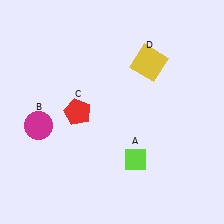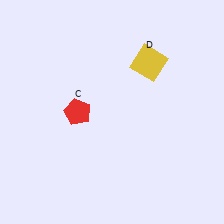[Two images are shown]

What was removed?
The magenta circle (B), the lime diamond (A) were removed in Image 2.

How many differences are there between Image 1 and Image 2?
There are 2 differences between the two images.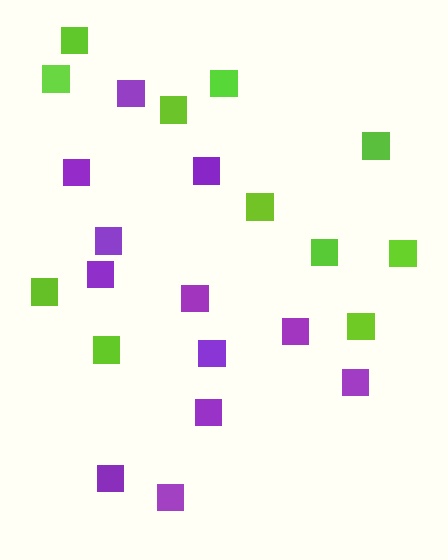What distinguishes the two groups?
There are 2 groups: one group of purple squares (12) and one group of lime squares (11).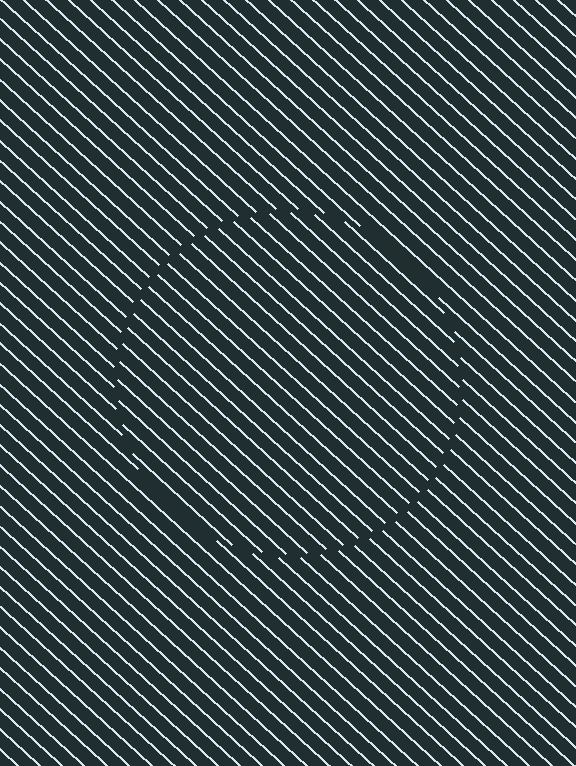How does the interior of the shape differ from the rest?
The interior of the shape contains the same grating, shifted by half a period — the contour is defined by the phase discontinuity where line-ends from the inner and outer gratings abut.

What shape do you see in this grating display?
An illusory circle. The interior of the shape contains the same grating, shifted by half a period — the contour is defined by the phase discontinuity where line-ends from the inner and outer gratings abut.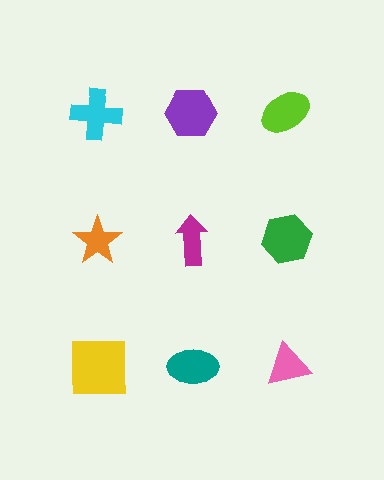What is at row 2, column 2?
A magenta arrow.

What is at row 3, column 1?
A yellow square.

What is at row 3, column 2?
A teal ellipse.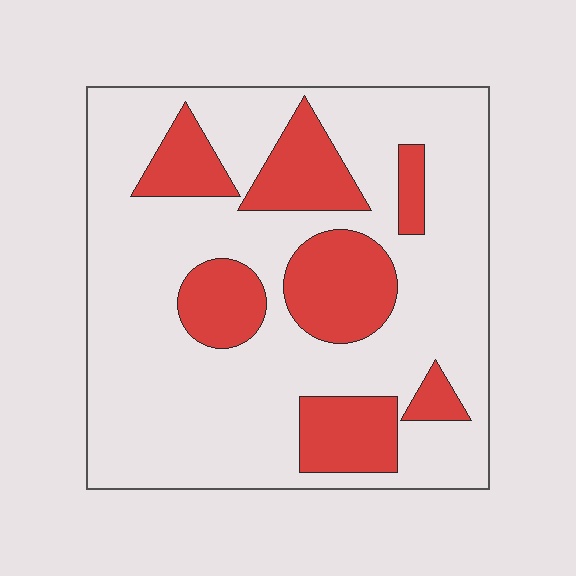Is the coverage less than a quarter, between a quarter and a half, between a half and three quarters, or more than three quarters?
Between a quarter and a half.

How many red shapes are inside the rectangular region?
7.